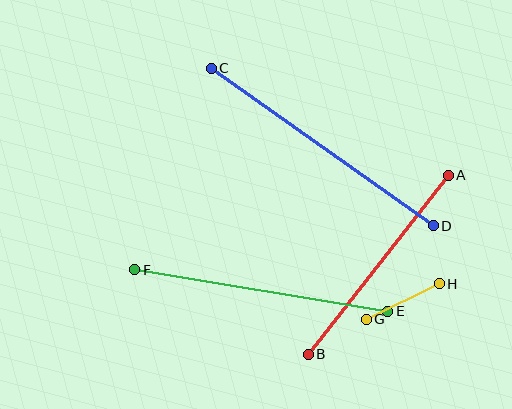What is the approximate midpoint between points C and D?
The midpoint is at approximately (322, 147) pixels.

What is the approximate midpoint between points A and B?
The midpoint is at approximately (378, 265) pixels.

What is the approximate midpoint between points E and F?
The midpoint is at approximately (261, 291) pixels.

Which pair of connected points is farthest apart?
Points C and D are farthest apart.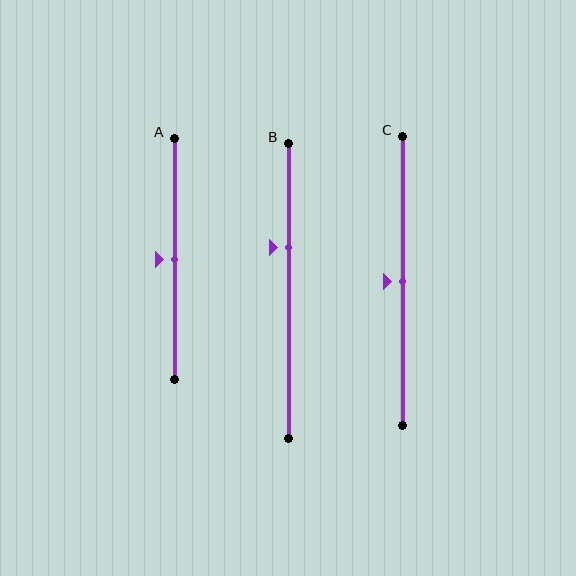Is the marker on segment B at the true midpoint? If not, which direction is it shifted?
No, the marker on segment B is shifted upward by about 15% of the segment length.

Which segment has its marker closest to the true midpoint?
Segment A has its marker closest to the true midpoint.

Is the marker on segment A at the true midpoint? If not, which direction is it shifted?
Yes, the marker on segment A is at the true midpoint.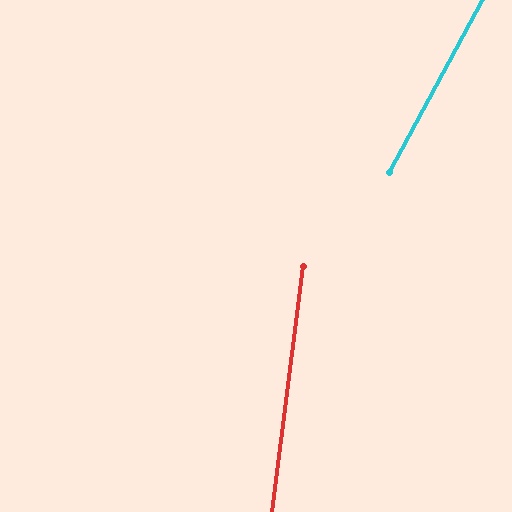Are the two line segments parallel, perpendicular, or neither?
Neither parallel nor perpendicular — they differ by about 21°.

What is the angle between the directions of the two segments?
Approximately 21 degrees.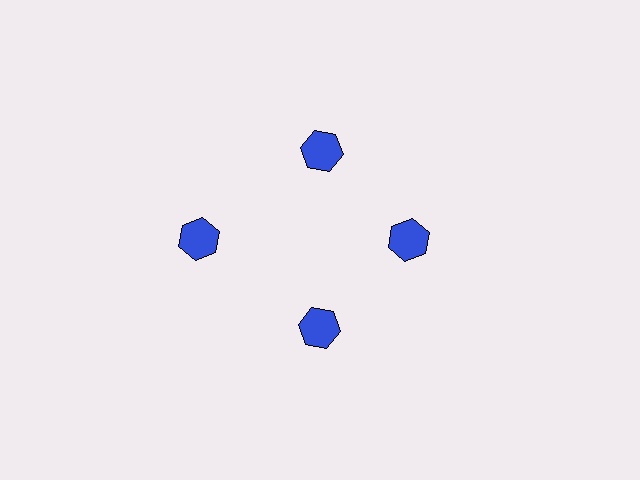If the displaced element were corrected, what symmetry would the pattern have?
It would have 4-fold rotational symmetry — the pattern would map onto itself every 90 degrees.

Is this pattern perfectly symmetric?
No. The 4 blue hexagons are arranged in a ring, but one element near the 9 o'clock position is pushed outward from the center, breaking the 4-fold rotational symmetry.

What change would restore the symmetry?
The symmetry would be restored by moving it inward, back onto the ring so that all 4 hexagons sit at equal angles and equal distance from the center.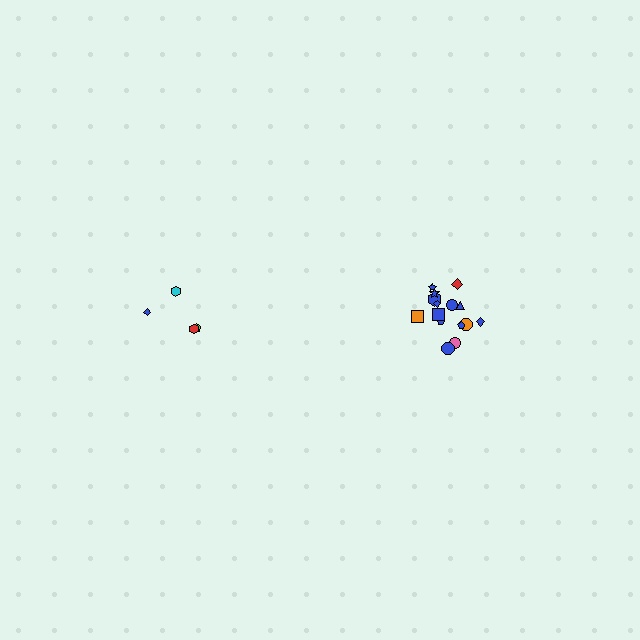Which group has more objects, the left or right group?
The right group.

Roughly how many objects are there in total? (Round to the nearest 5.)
Roughly 20 objects in total.